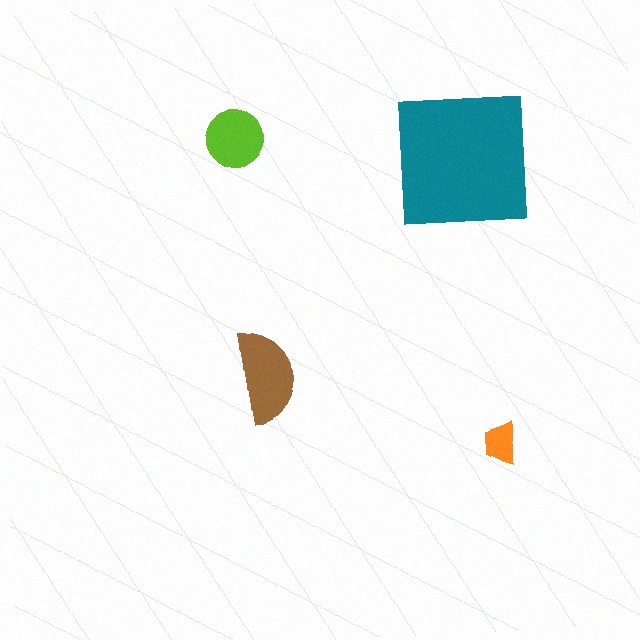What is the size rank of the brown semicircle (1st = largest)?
2nd.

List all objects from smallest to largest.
The orange trapezoid, the lime circle, the brown semicircle, the teal square.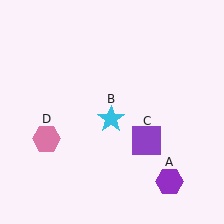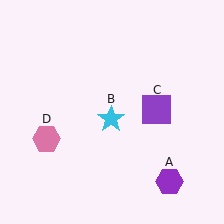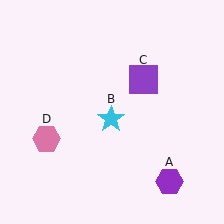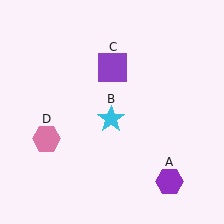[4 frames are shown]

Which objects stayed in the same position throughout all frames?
Purple hexagon (object A) and cyan star (object B) and pink hexagon (object D) remained stationary.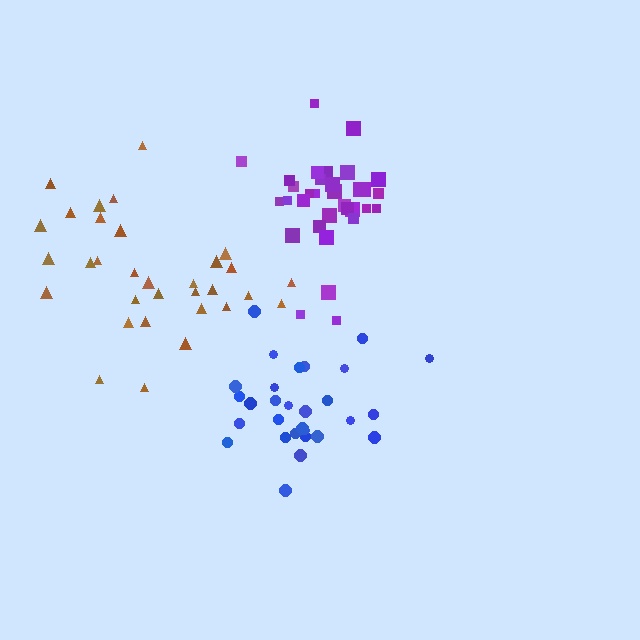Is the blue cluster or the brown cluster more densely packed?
Blue.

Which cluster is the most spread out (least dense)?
Brown.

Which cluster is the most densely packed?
Purple.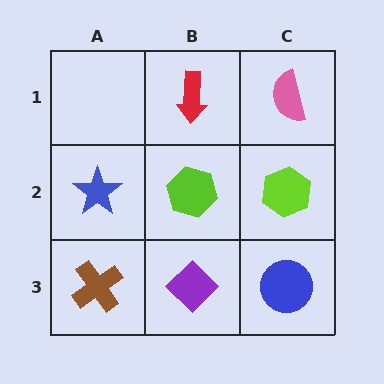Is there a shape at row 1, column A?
No, that cell is empty.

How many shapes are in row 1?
2 shapes.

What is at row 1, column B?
A red arrow.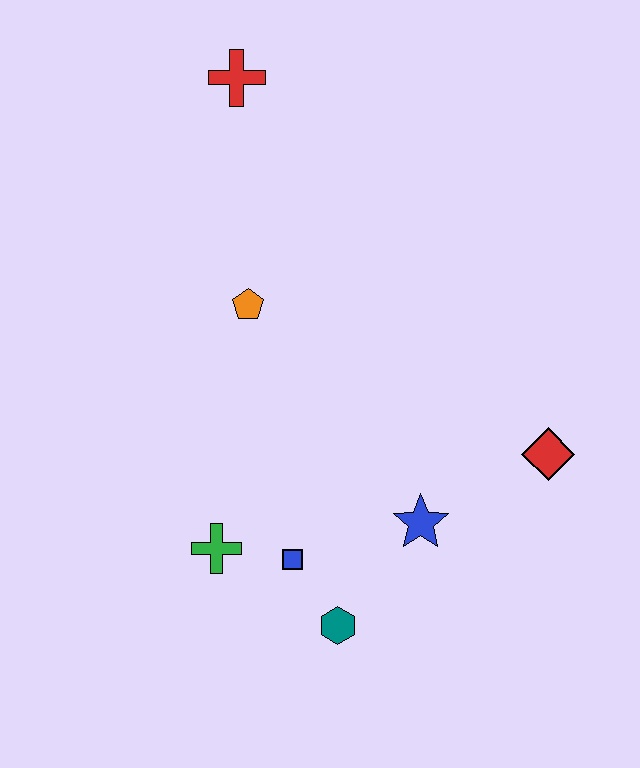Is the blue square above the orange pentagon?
No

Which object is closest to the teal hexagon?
The blue square is closest to the teal hexagon.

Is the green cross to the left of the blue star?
Yes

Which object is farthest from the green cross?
The red cross is farthest from the green cross.